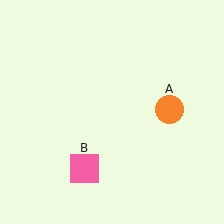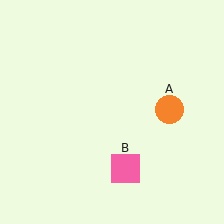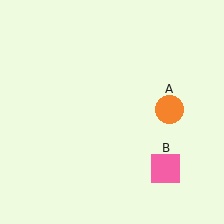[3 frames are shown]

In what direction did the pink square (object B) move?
The pink square (object B) moved right.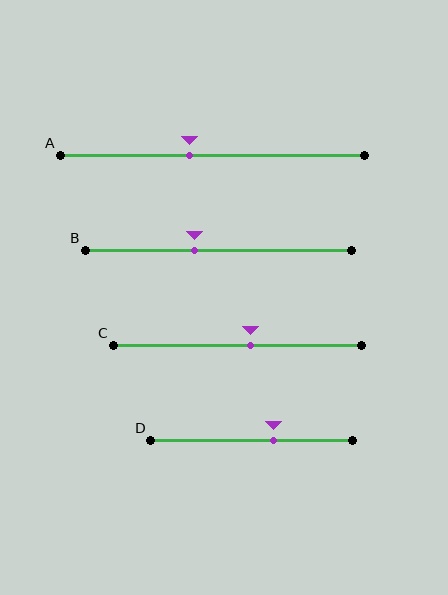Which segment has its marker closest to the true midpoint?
Segment C has its marker closest to the true midpoint.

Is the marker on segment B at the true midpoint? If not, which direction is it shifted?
No, the marker on segment B is shifted to the left by about 9% of the segment length.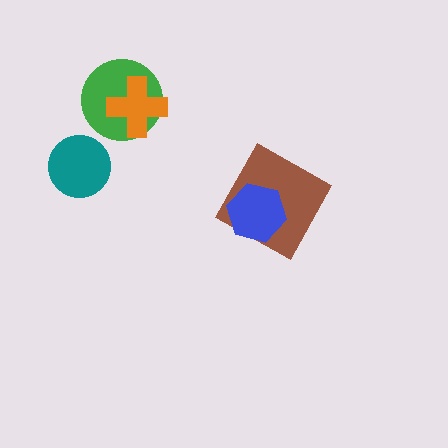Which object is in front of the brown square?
The blue hexagon is in front of the brown square.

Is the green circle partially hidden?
Yes, it is partially covered by another shape.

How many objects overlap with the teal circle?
0 objects overlap with the teal circle.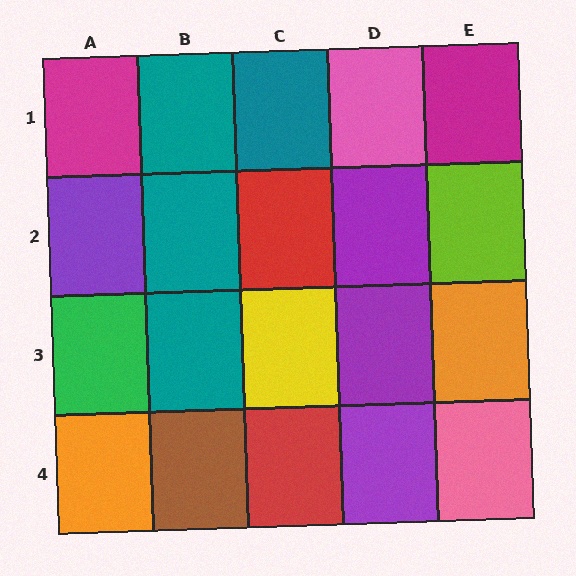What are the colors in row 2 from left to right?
Purple, teal, red, purple, lime.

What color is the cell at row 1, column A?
Magenta.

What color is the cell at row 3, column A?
Green.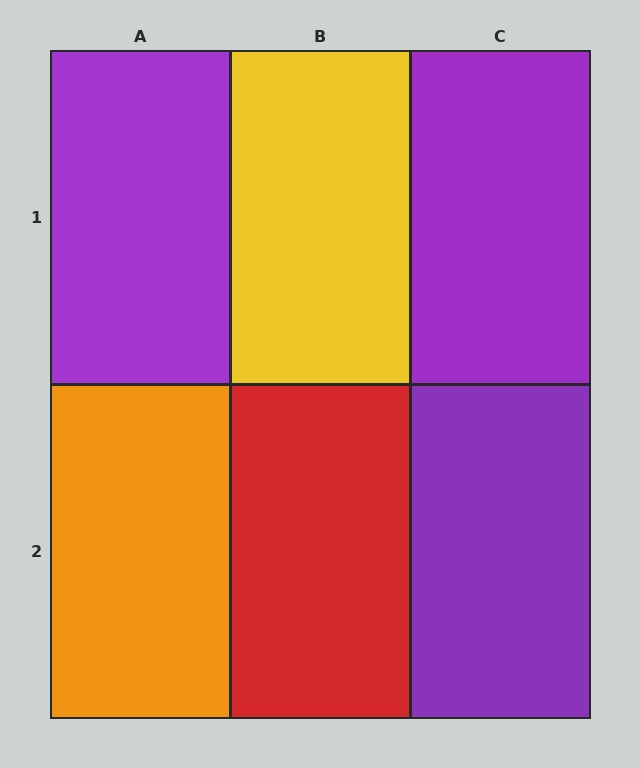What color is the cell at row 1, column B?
Yellow.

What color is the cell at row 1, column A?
Purple.